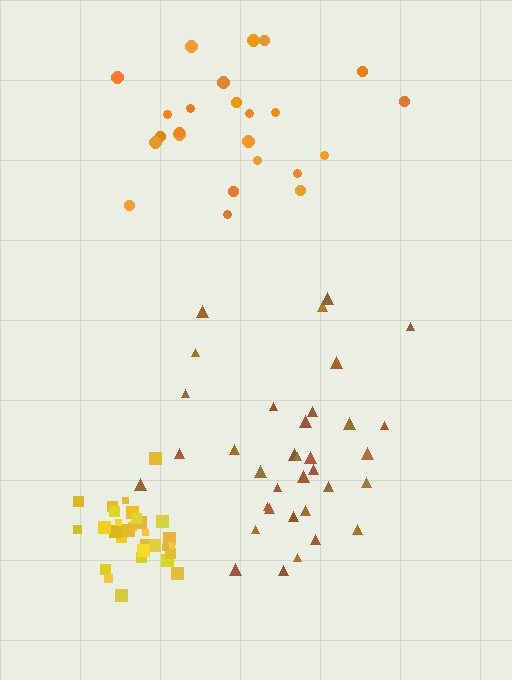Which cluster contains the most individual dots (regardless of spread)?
Brown (35).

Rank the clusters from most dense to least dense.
yellow, brown, orange.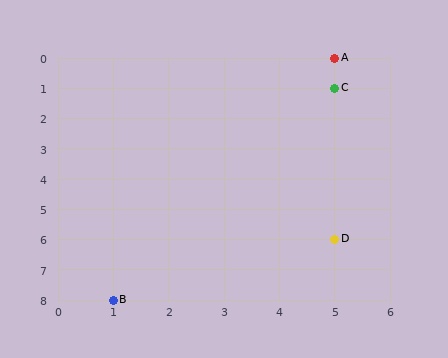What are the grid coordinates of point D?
Point D is at grid coordinates (5, 6).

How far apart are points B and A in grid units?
Points B and A are 4 columns and 8 rows apart (about 8.9 grid units diagonally).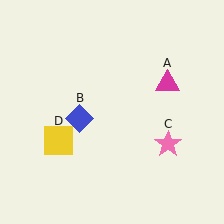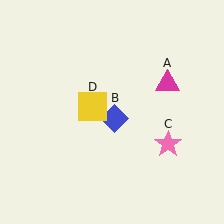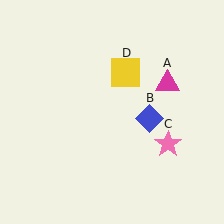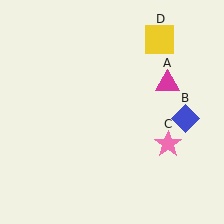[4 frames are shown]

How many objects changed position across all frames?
2 objects changed position: blue diamond (object B), yellow square (object D).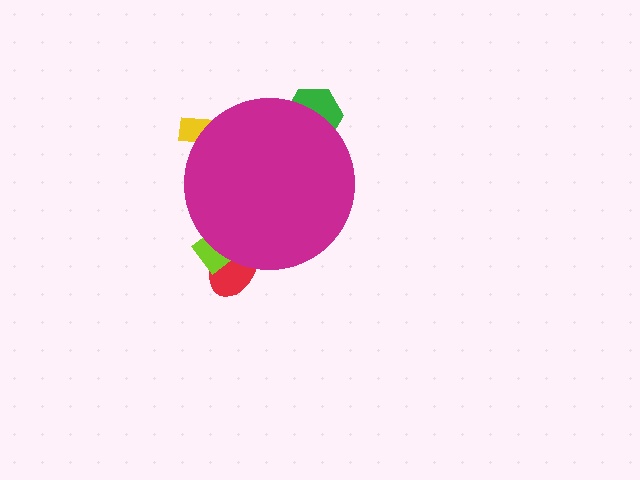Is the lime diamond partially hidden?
Yes, the lime diamond is partially hidden behind the magenta circle.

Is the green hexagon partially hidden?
Yes, the green hexagon is partially hidden behind the magenta circle.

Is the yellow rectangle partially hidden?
Yes, the yellow rectangle is partially hidden behind the magenta circle.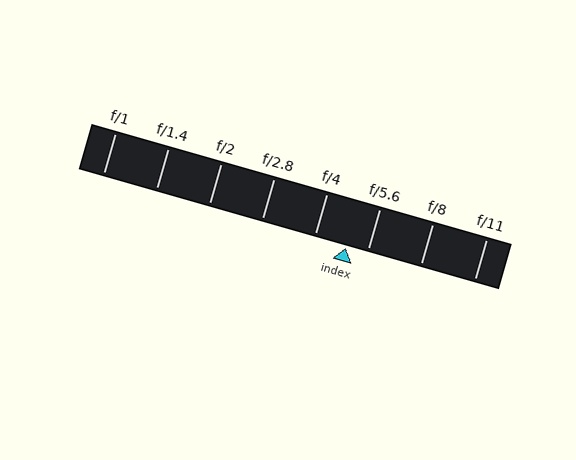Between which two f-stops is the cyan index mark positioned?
The index mark is between f/4 and f/5.6.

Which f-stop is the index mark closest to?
The index mark is closest to f/5.6.